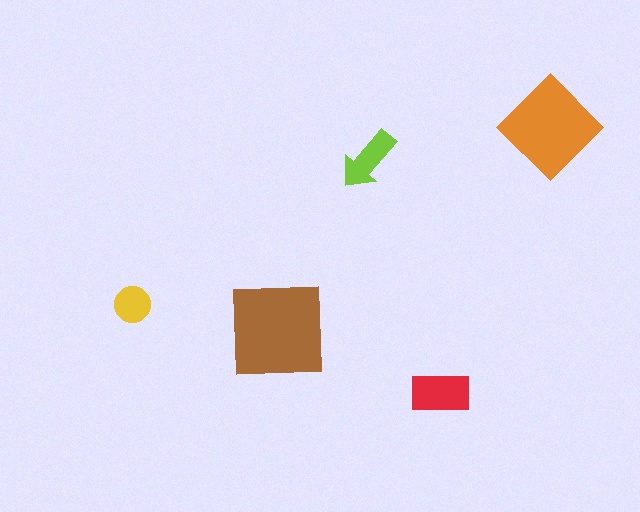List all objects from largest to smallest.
The brown square, the orange diamond, the red rectangle, the lime arrow, the yellow circle.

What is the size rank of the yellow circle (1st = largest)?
5th.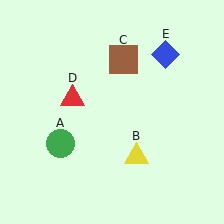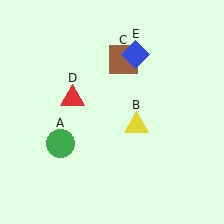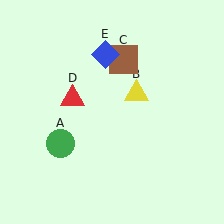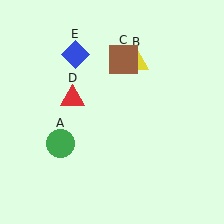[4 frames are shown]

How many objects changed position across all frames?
2 objects changed position: yellow triangle (object B), blue diamond (object E).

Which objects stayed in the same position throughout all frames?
Green circle (object A) and brown square (object C) and red triangle (object D) remained stationary.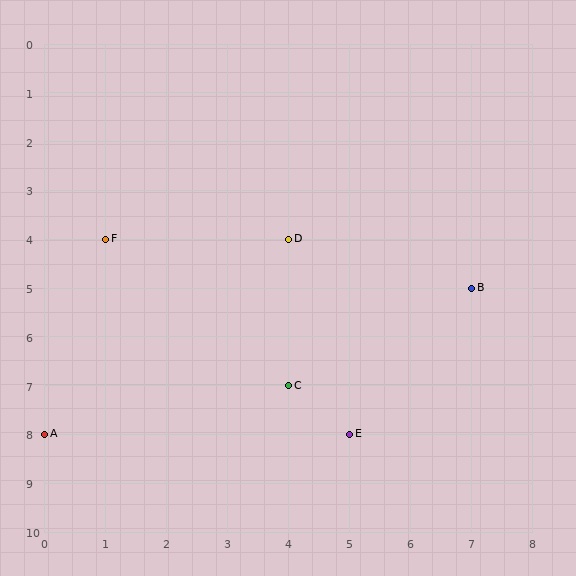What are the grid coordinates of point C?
Point C is at grid coordinates (4, 7).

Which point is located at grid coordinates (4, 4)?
Point D is at (4, 4).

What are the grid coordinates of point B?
Point B is at grid coordinates (7, 5).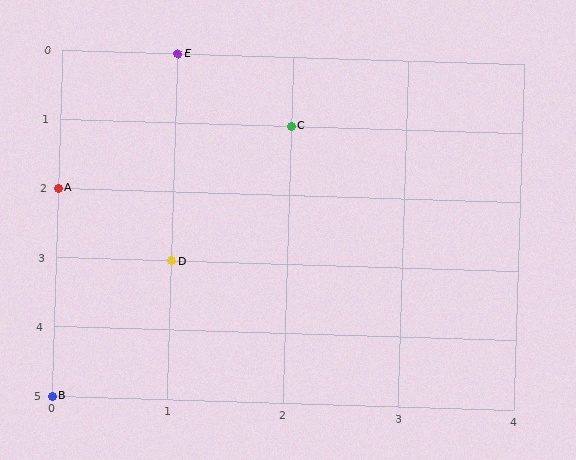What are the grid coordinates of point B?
Point B is at grid coordinates (0, 5).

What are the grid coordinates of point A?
Point A is at grid coordinates (0, 2).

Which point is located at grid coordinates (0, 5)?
Point B is at (0, 5).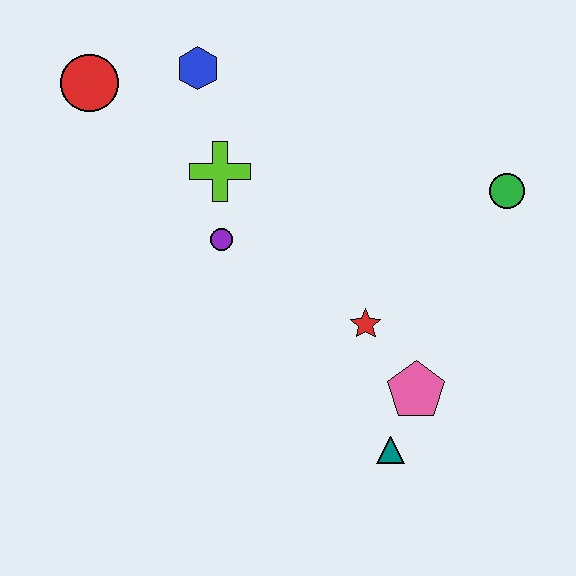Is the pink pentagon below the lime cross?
Yes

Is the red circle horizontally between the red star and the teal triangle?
No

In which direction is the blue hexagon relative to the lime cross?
The blue hexagon is above the lime cross.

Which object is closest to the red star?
The pink pentagon is closest to the red star.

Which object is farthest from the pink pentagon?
The red circle is farthest from the pink pentagon.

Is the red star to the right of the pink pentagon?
No